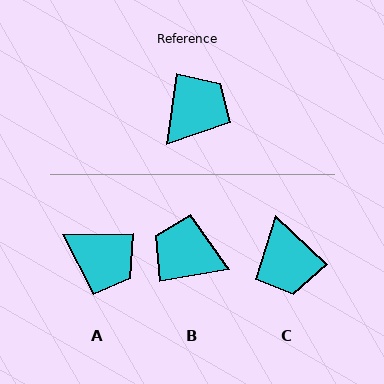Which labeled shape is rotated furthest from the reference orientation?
C, about 126 degrees away.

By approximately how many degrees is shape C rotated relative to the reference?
Approximately 126 degrees clockwise.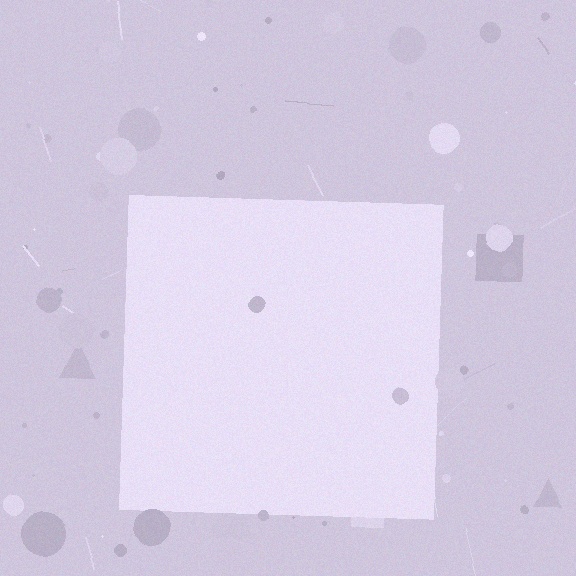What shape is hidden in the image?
A square is hidden in the image.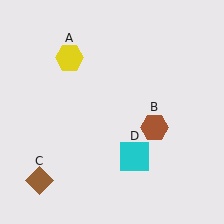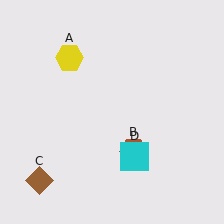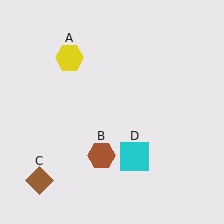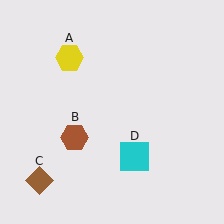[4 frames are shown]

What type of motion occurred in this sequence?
The brown hexagon (object B) rotated clockwise around the center of the scene.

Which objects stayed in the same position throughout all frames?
Yellow hexagon (object A) and brown diamond (object C) and cyan square (object D) remained stationary.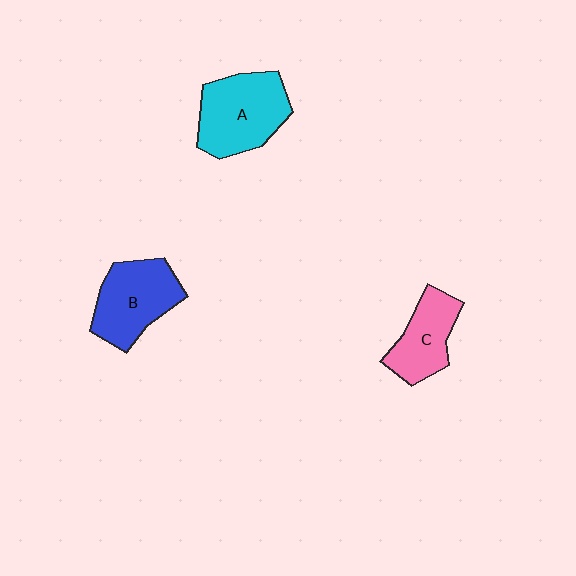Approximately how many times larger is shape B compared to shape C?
Approximately 1.3 times.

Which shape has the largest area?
Shape A (cyan).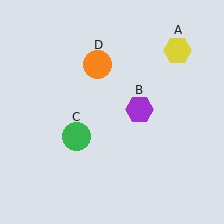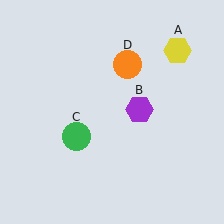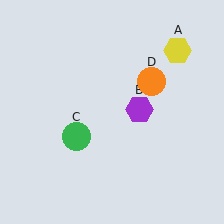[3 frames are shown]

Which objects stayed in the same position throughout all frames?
Yellow hexagon (object A) and purple hexagon (object B) and green circle (object C) remained stationary.